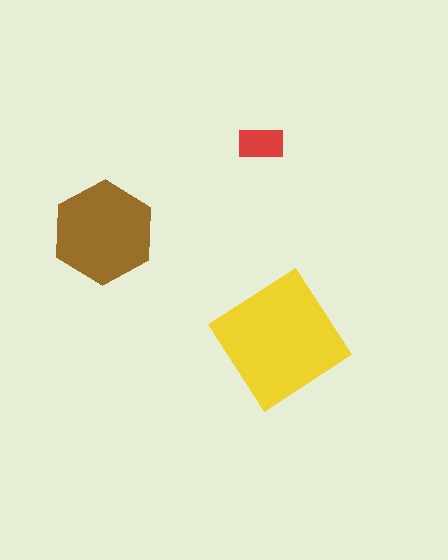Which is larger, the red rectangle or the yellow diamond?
The yellow diamond.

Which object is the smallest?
The red rectangle.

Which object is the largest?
The yellow diamond.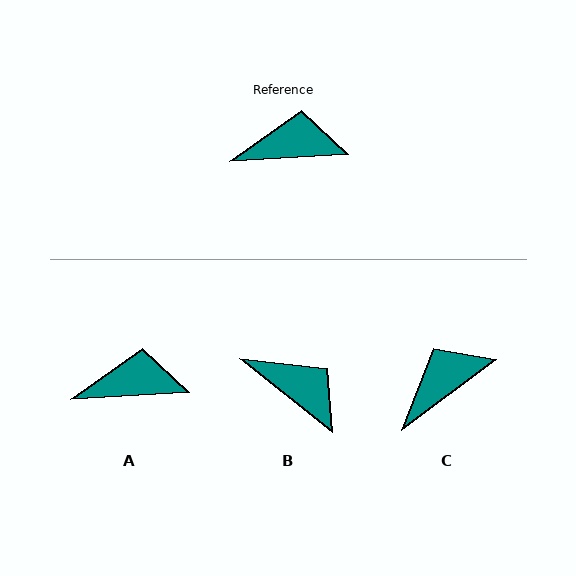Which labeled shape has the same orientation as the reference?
A.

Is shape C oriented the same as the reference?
No, it is off by about 33 degrees.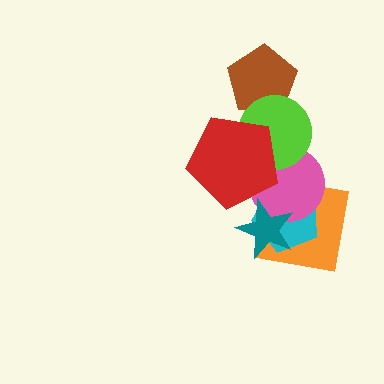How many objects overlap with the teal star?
3 objects overlap with the teal star.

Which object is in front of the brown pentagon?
The lime circle is in front of the brown pentagon.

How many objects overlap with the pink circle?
5 objects overlap with the pink circle.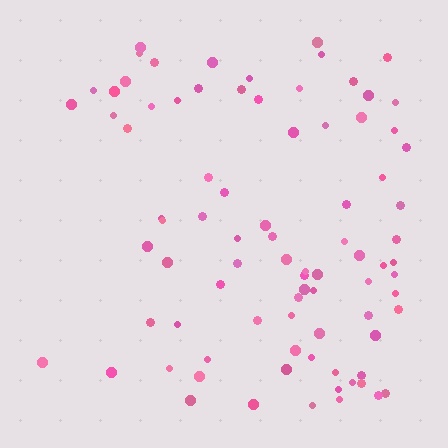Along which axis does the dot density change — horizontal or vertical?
Horizontal.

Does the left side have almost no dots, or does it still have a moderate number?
Still a moderate number, just noticeably fewer than the right.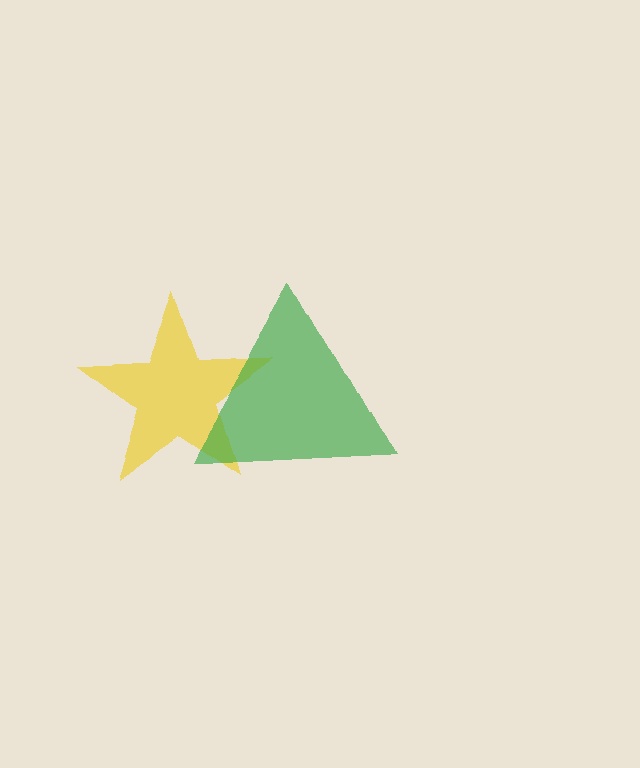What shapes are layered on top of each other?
The layered shapes are: a yellow star, a green triangle.